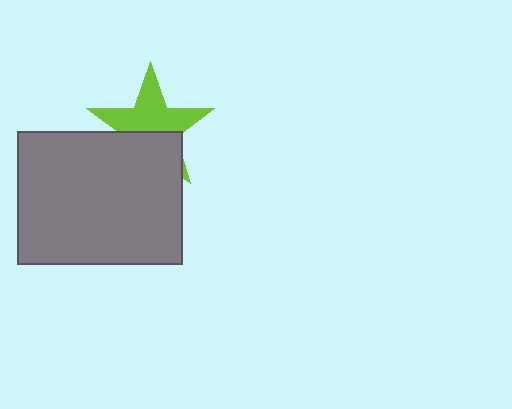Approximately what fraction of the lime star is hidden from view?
Roughly 41% of the lime star is hidden behind the gray rectangle.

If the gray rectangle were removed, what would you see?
You would see the complete lime star.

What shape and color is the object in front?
The object in front is a gray rectangle.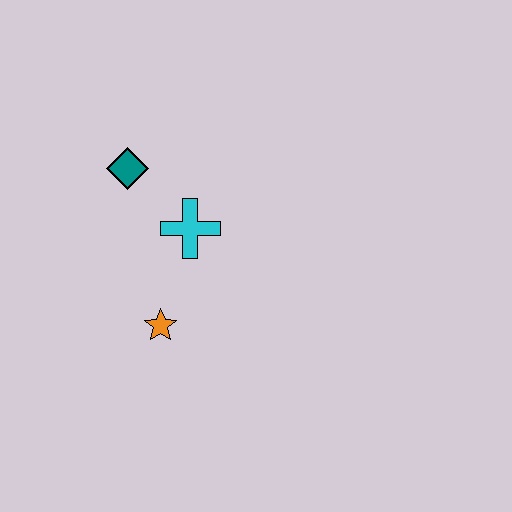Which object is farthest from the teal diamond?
The orange star is farthest from the teal diamond.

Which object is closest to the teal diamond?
The cyan cross is closest to the teal diamond.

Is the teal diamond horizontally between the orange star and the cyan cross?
No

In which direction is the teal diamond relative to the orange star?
The teal diamond is above the orange star.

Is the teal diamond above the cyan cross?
Yes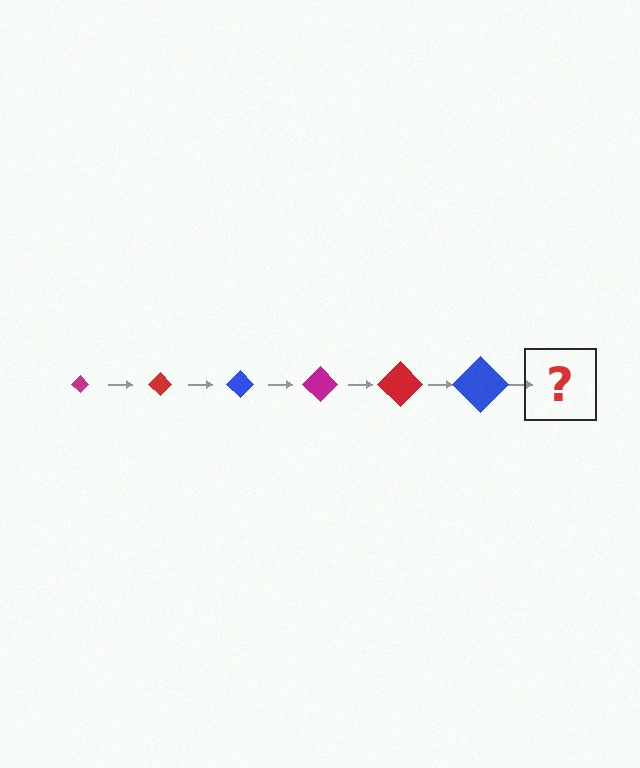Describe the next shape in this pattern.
It should be a magenta diamond, larger than the previous one.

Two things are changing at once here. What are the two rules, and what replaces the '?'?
The two rules are that the diamond grows larger each step and the color cycles through magenta, red, and blue. The '?' should be a magenta diamond, larger than the previous one.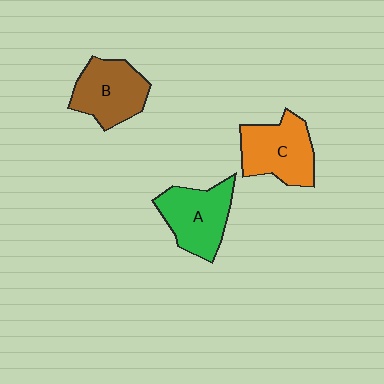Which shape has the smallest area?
Shape B (brown).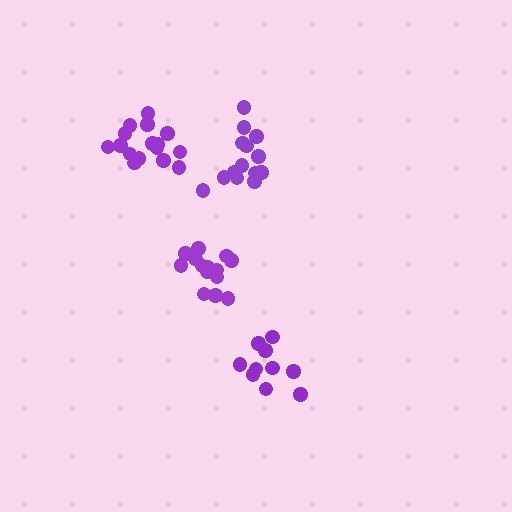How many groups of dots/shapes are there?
There are 4 groups.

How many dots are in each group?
Group 1: 16 dots, Group 2: 15 dots, Group 3: 10 dots, Group 4: 16 dots (57 total).